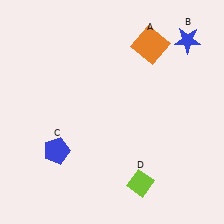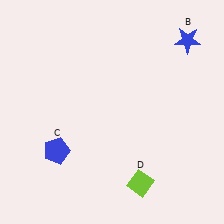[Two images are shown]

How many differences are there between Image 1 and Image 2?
There is 1 difference between the two images.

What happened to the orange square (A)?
The orange square (A) was removed in Image 2. It was in the top-right area of Image 1.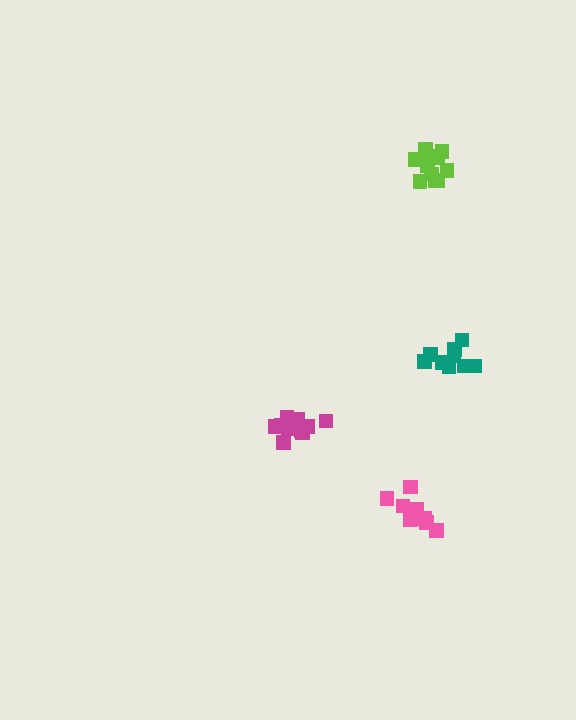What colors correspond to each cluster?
The clusters are colored: teal, lime, magenta, pink.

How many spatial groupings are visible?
There are 4 spatial groupings.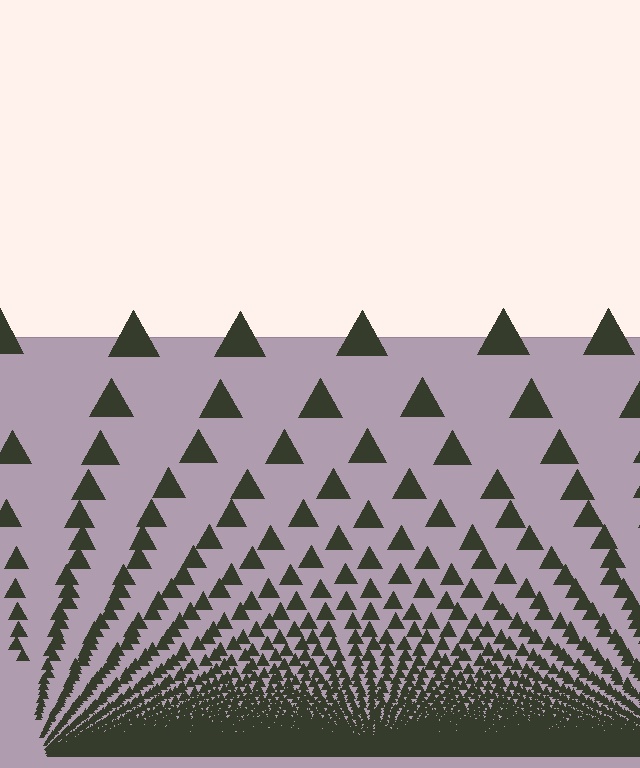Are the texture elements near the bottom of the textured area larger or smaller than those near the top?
Smaller. The gradient is inverted — elements near the bottom are smaller and denser.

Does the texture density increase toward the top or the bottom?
Density increases toward the bottom.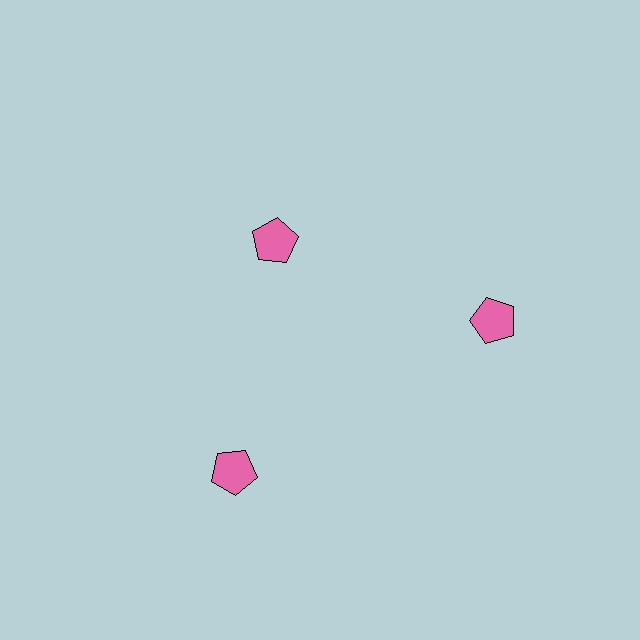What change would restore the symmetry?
The symmetry would be restored by moving it outward, back onto the ring so that all 3 pentagons sit at equal angles and equal distance from the center.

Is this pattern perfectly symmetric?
No. The 3 pink pentagons are arranged in a ring, but one element near the 11 o'clock position is pulled inward toward the center, breaking the 3-fold rotational symmetry.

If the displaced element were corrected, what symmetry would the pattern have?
It would have 3-fold rotational symmetry — the pattern would map onto itself every 120 degrees.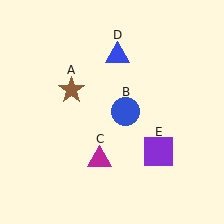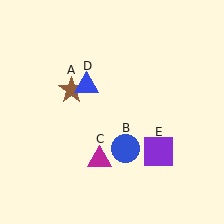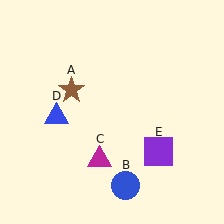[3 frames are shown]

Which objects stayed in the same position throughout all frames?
Brown star (object A) and magenta triangle (object C) and purple square (object E) remained stationary.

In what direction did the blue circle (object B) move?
The blue circle (object B) moved down.